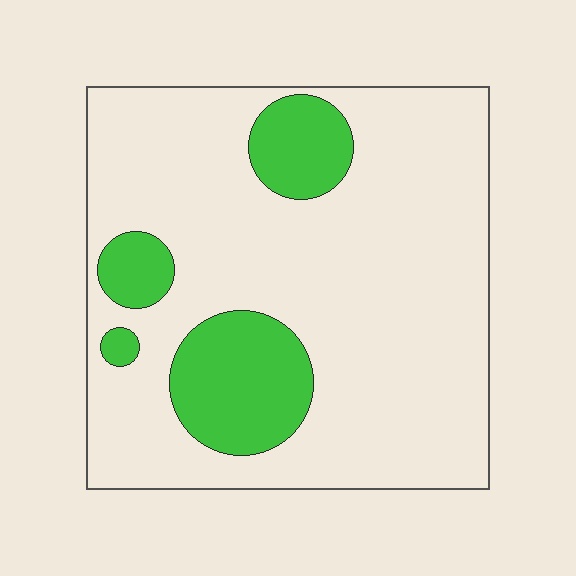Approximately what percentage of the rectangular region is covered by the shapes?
Approximately 20%.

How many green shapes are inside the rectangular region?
4.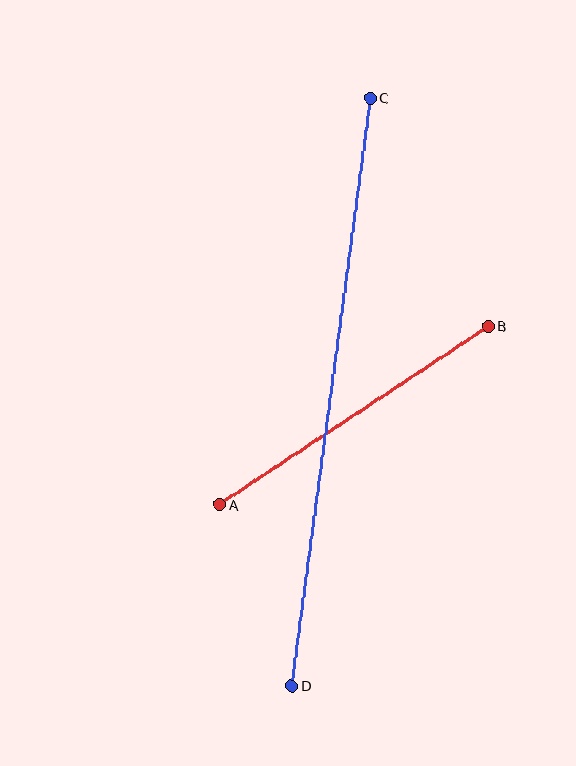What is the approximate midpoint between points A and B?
The midpoint is at approximately (354, 415) pixels.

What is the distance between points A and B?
The distance is approximately 322 pixels.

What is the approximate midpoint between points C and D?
The midpoint is at approximately (331, 392) pixels.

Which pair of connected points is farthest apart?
Points C and D are farthest apart.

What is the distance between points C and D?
The distance is approximately 593 pixels.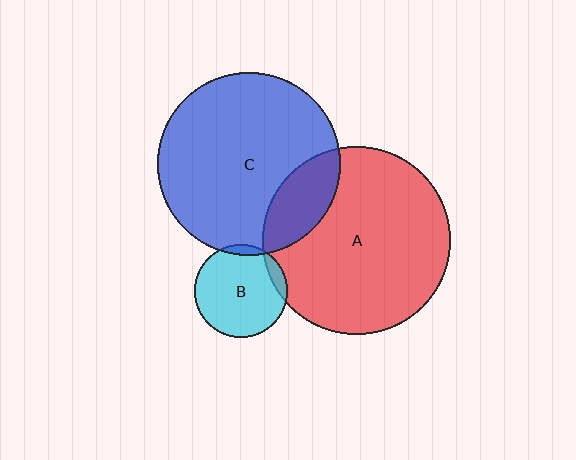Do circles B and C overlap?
Yes.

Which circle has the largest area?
Circle A (red).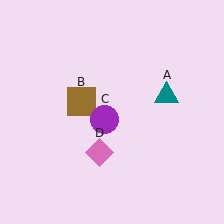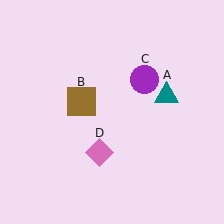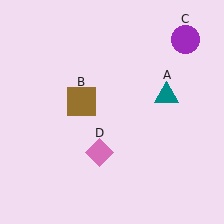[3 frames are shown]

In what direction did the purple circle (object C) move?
The purple circle (object C) moved up and to the right.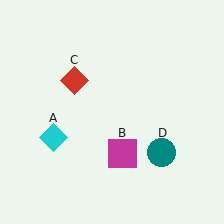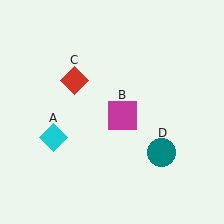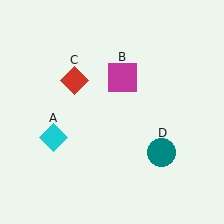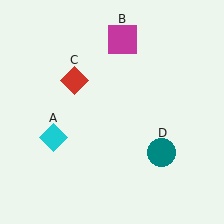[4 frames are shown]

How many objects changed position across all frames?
1 object changed position: magenta square (object B).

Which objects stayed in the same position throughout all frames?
Cyan diamond (object A) and red diamond (object C) and teal circle (object D) remained stationary.